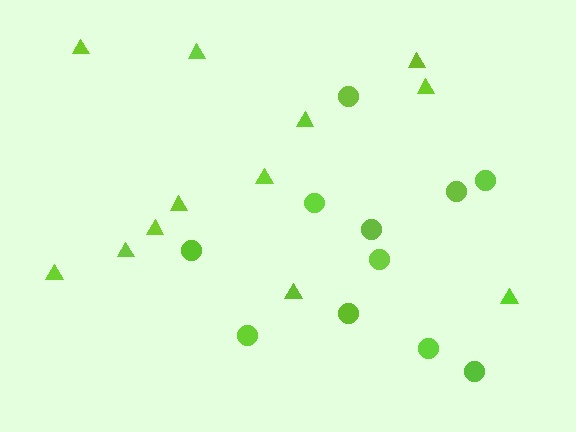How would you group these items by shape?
There are 2 groups: one group of triangles (12) and one group of circles (11).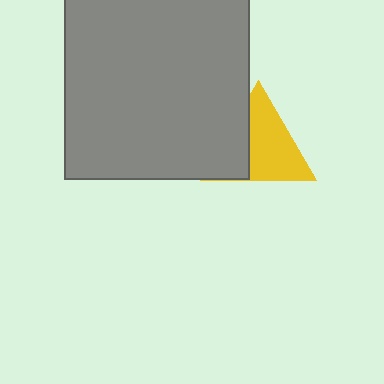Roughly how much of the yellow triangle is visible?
Most of it is visible (roughly 66%).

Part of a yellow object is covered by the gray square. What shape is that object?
It is a triangle.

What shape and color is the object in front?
The object in front is a gray square.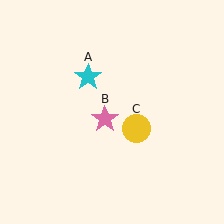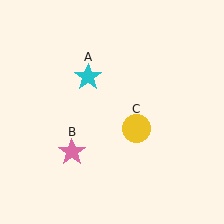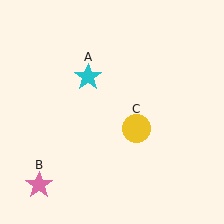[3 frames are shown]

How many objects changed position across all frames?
1 object changed position: pink star (object B).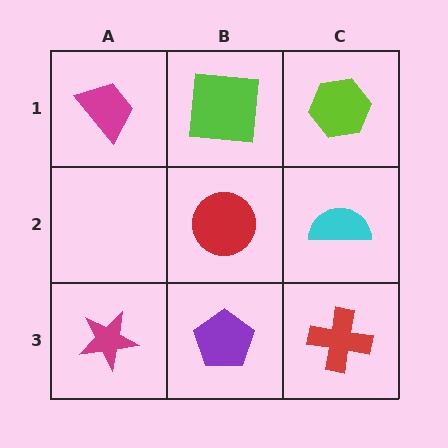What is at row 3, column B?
A purple pentagon.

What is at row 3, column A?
A magenta star.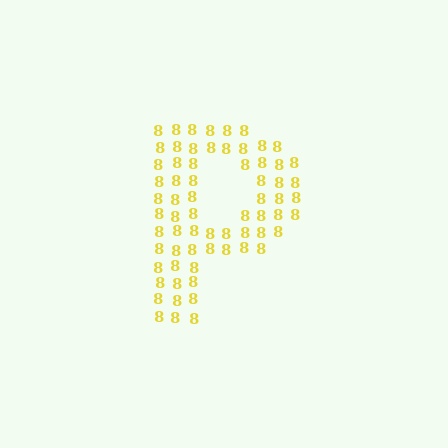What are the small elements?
The small elements are digit 8's.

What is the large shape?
The large shape is the letter P.